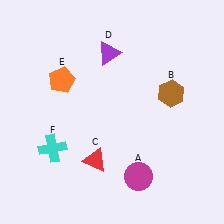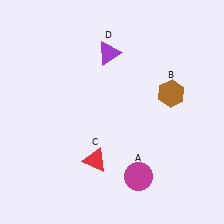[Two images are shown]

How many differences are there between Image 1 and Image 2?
There are 2 differences between the two images.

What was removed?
The cyan cross (F), the orange pentagon (E) were removed in Image 2.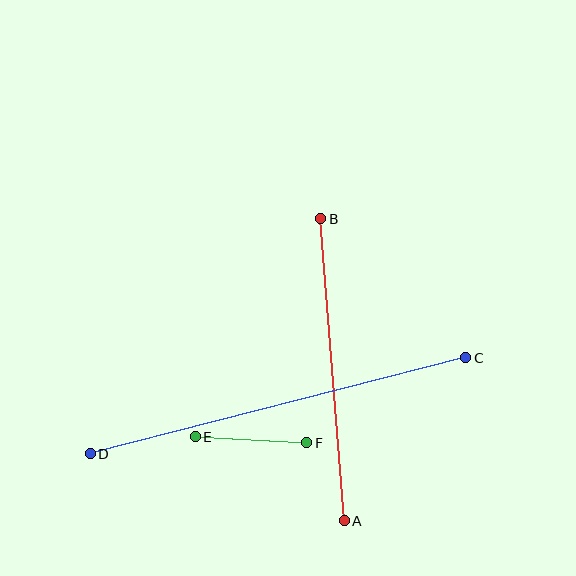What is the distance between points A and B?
The distance is approximately 303 pixels.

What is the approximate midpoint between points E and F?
The midpoint is at approximately (251, 440) pixels.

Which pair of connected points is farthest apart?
Points C and D are farthest apart.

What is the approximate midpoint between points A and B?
The midpoint is at approximately (332, 370) pixels.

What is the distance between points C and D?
The distance is approximately 388 pixels.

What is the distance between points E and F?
The distance is approximately 112 pixels.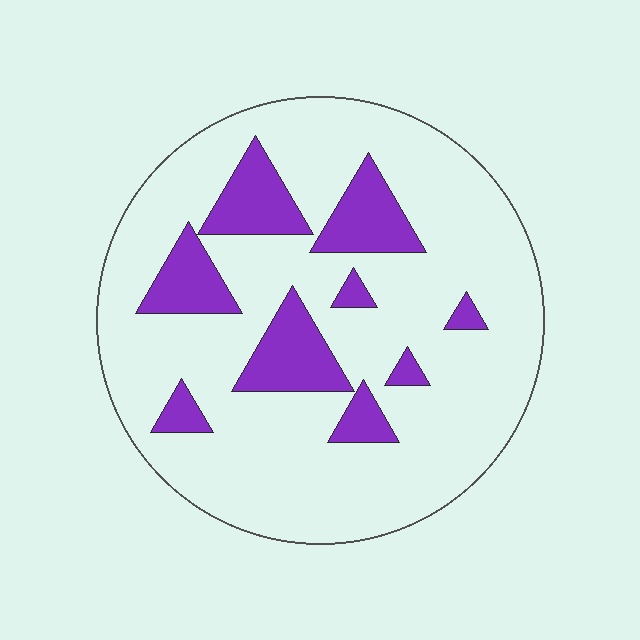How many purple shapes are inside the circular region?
9.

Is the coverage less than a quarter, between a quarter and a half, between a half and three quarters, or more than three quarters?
Less than a quarter.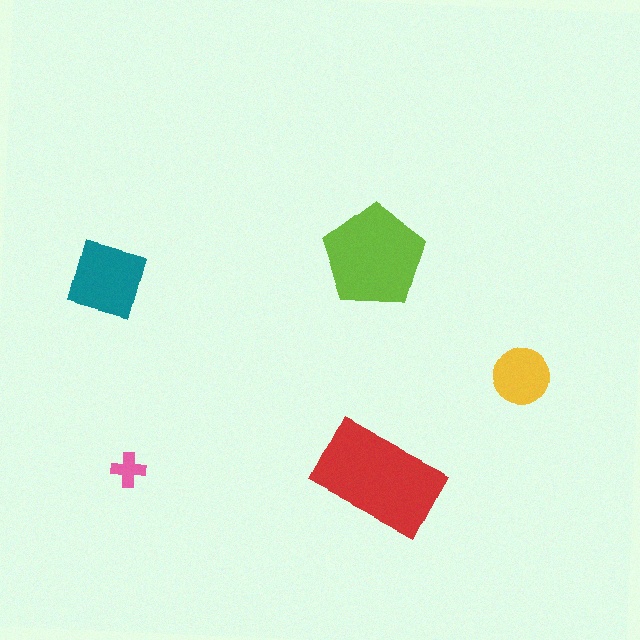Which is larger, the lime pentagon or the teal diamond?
The lime pentagon.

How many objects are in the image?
There are 5 objects in the image.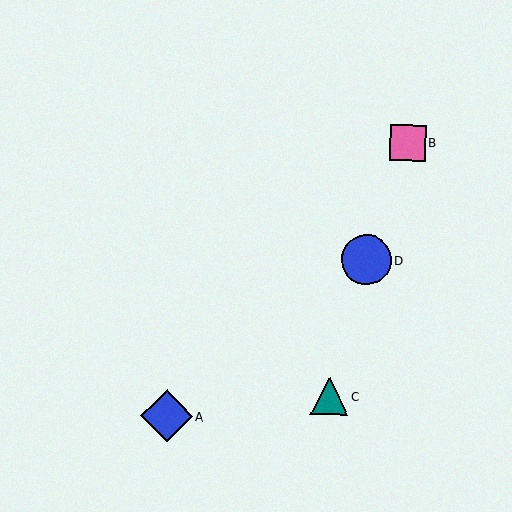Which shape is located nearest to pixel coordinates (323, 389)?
The teal triangle (labeled C) at (329, 396) is nearest to that location.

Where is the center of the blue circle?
The center of the blue circle is at (366, 260).